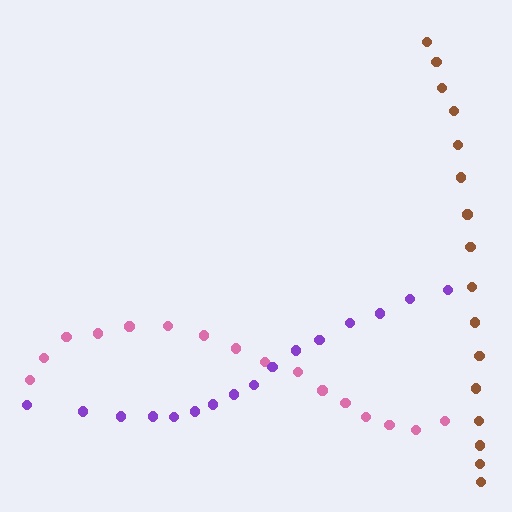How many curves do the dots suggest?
There are 3 distinct paths.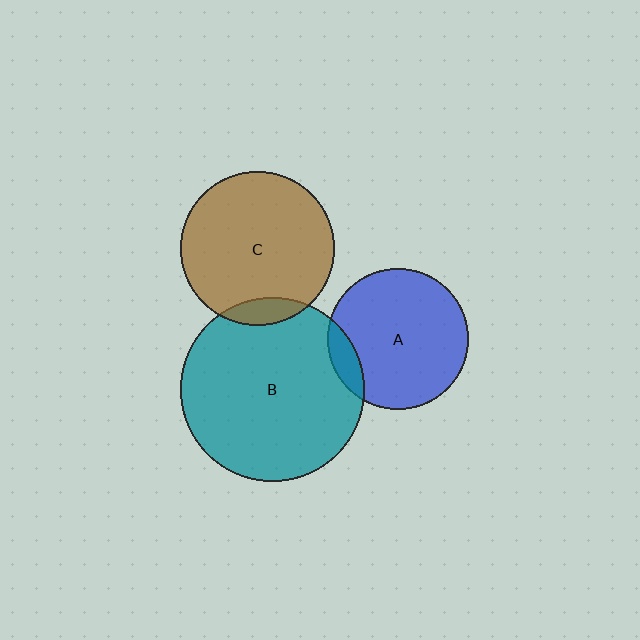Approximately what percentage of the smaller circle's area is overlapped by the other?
Approximately 10%.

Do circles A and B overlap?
Yes.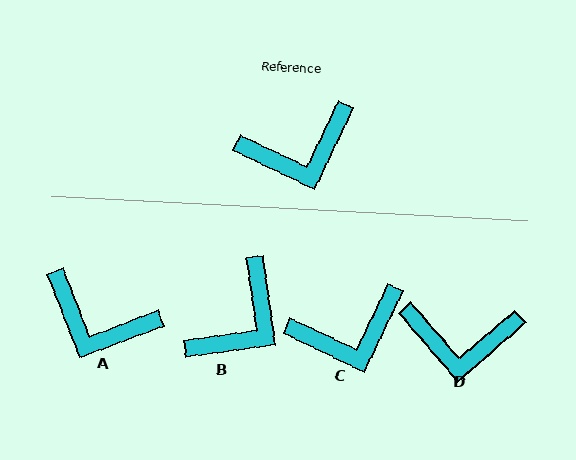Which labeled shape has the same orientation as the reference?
C.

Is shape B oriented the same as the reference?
No, it is off by about 34 degrees.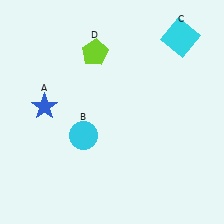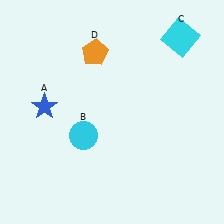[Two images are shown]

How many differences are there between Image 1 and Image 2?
There is 1 difference between the two images.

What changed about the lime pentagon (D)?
In Image 1, D is lime. In Image 2, it changed to orange.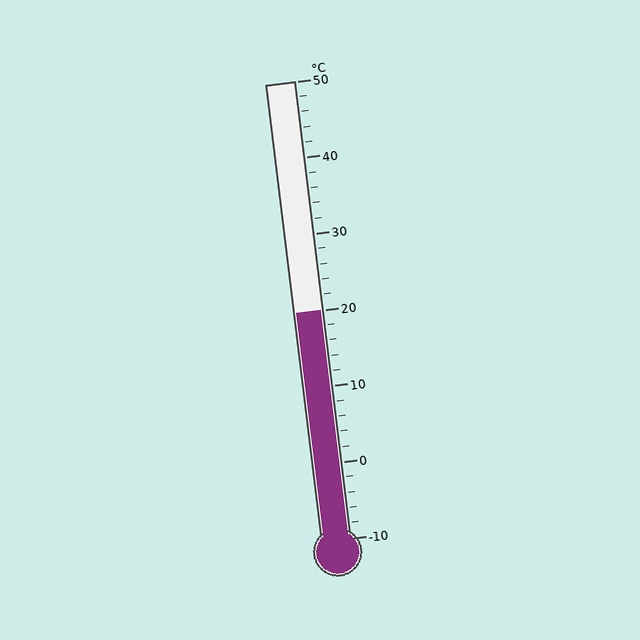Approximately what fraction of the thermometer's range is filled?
The thermometer is filled to approximately 50% of its range.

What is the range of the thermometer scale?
The thermometer scale ranges from -10°C to 50°C.